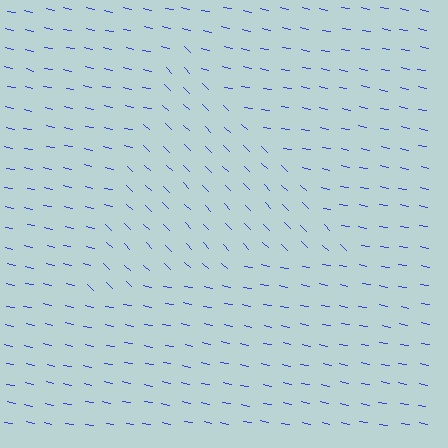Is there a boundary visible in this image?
Yes, there is a texture boundary formed by a change in line orientation.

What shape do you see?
I see a triangle.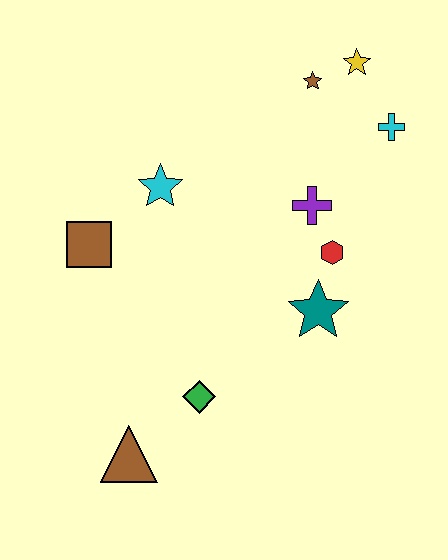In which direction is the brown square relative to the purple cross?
The brown square is to the left of the purple cross.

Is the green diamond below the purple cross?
Yes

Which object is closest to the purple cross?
The red hexagon is closest to the purple cross.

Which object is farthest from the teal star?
The yellow star is farthest from the teal star.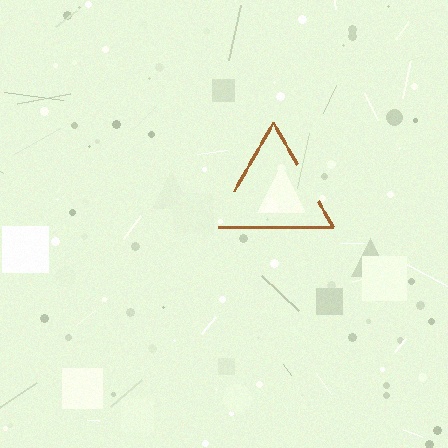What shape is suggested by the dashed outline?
The dashed outline suggests a triangle.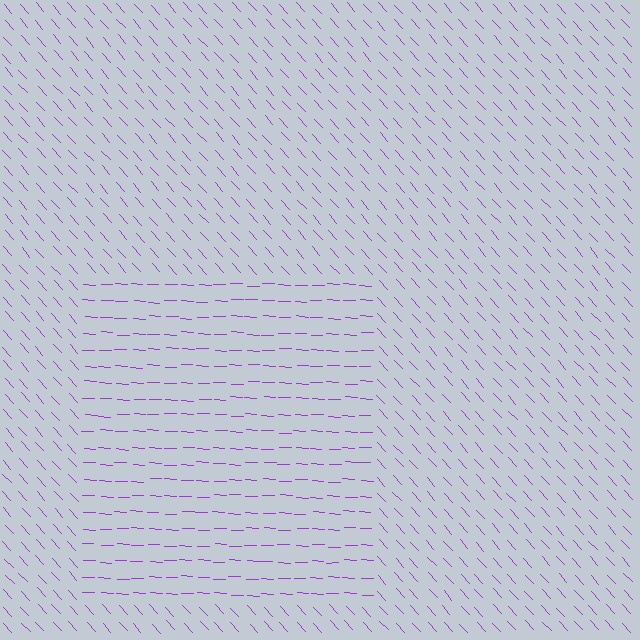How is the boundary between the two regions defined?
The boundary is defined purely by a change in line orientation (approximately 45 degrees difference). All lines are the same color and thickness.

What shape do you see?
I see a rectangle.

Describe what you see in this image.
The image is filled with small purple line segments. A rectangle region in the image has lines oriented differently from the surrounding lines, creating a visible texture boundary.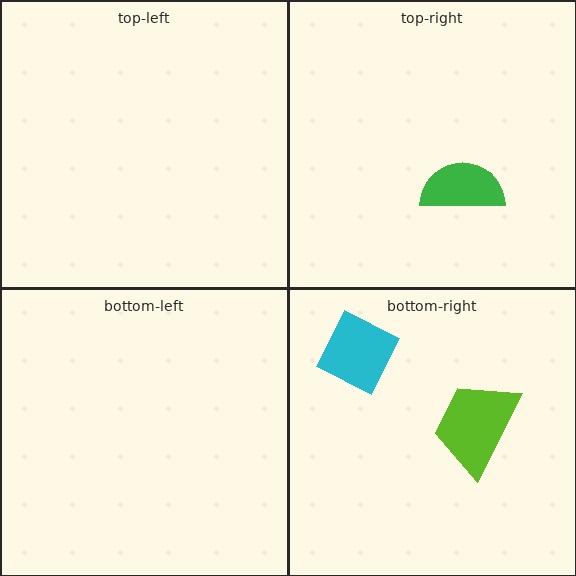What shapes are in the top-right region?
The green semicircle.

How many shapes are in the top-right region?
1.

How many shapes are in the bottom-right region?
2.